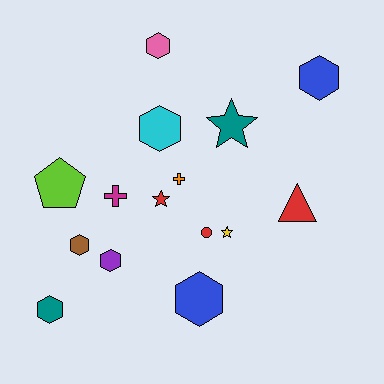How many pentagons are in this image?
There is 1 pentagon.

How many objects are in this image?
There are 15 objects.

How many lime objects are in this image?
There is 1 lime object.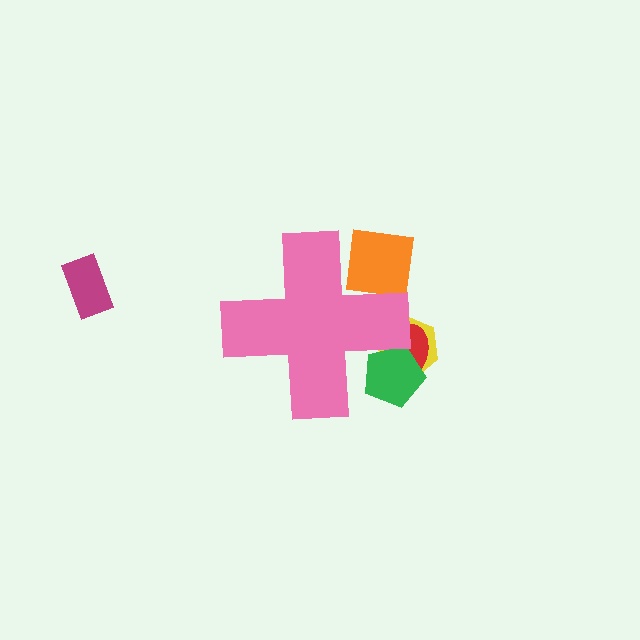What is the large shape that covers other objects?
A pink cross.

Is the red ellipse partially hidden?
Yes, the red ellipse is partially hidden behind the pink cross.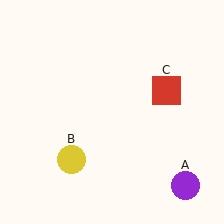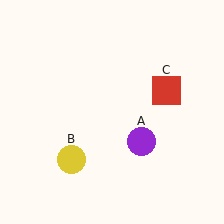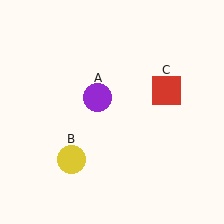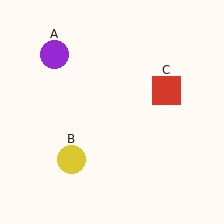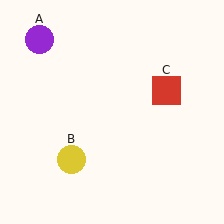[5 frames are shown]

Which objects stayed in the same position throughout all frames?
Yellow circle (object B) and red square (object C) remained stationary.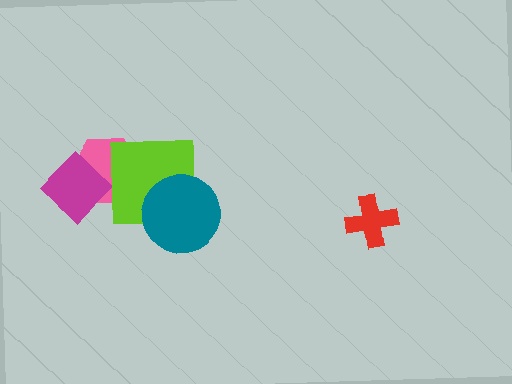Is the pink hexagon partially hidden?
Yes, it is partially covered by another shape.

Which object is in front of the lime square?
The teal circle is in front of the lime square.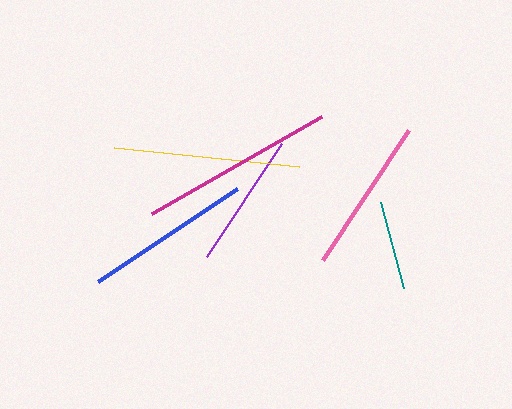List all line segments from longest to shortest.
From longest to shortest: magenta, yellow, blue, pink, purple, teal.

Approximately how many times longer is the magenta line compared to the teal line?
The magenta line is approximately 2.2 times the length of the teal line.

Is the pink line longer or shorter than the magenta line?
The magenta line is longer than the pink line.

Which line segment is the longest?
The magenta line is the longest at approximately 195 pixels.